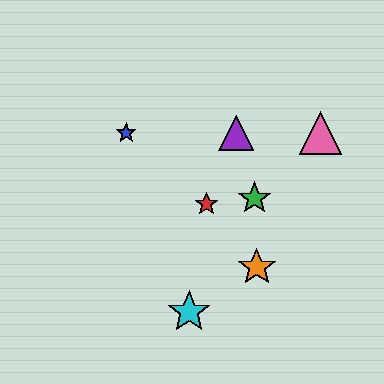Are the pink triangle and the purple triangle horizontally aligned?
Yes, both are at y≈133.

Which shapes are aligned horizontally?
The blue star, the yellow triangle, the purple triangle, the pink triangle are aligned horizontally.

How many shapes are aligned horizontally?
4 shapes (the blue star, the yellow triangle, the purple triangle, the pink triangle) are aligned horizontally.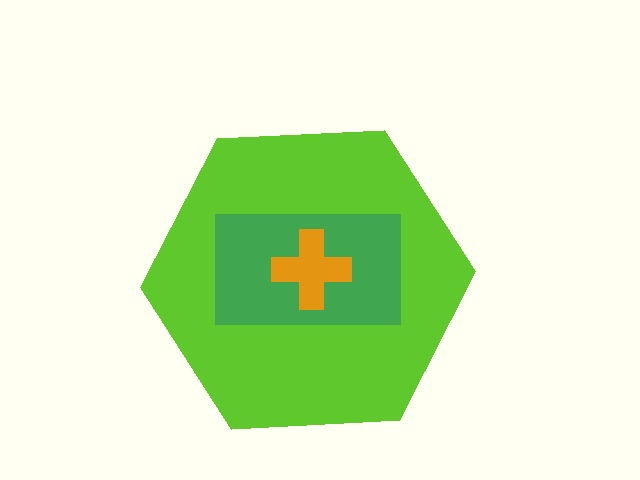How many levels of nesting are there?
3.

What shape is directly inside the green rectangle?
The orange cross.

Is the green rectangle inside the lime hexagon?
Yes.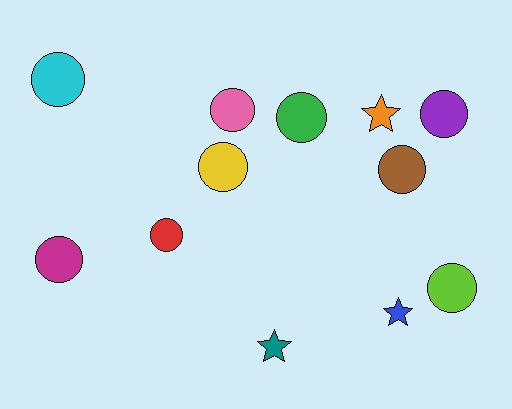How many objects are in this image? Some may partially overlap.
There are 12 objects.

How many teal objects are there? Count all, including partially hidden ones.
There is 1 teal object.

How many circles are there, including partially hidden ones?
There are 9 circles.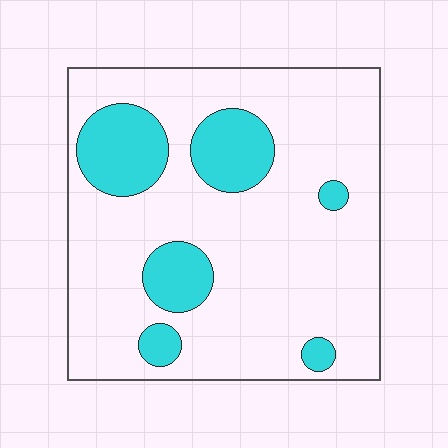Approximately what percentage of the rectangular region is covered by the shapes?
Approximately 20%.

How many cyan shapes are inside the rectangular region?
6.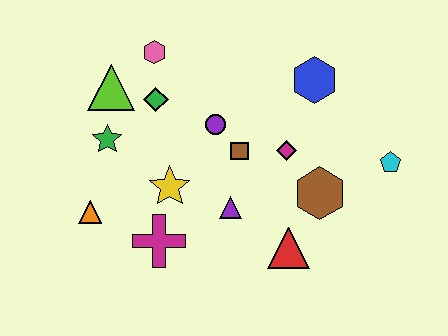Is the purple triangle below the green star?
Yes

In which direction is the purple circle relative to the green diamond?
The purple circle is to the right of the green diamond.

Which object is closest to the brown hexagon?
The magenta diamond is closest to the brown hexagon.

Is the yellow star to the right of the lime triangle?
Yes